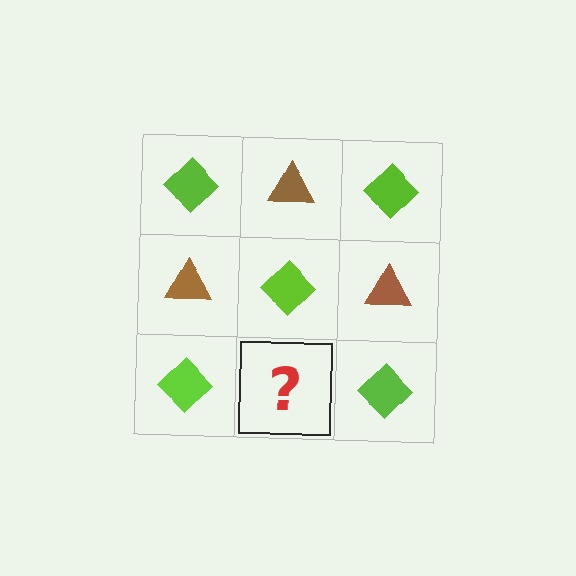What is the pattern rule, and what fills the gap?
The rule is that it alternates lime diamond and brown triangle in a checkerboard pattern. The gap should be filled with a brown triangle.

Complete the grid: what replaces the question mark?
The question mark should be replaced with a brown triangle.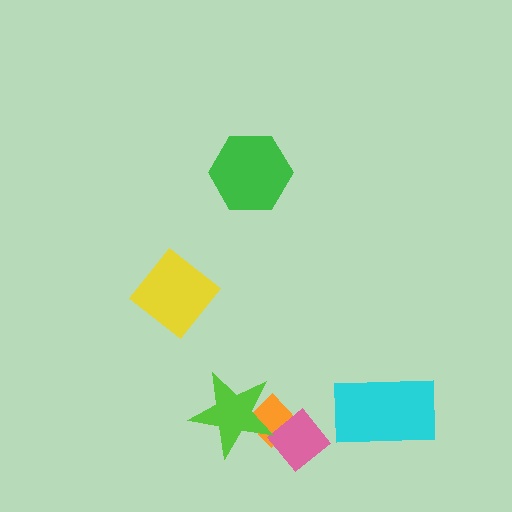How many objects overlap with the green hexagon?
0 objects overlap with the green hexagon.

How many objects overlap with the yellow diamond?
0 objects overlap with the yellow diamond.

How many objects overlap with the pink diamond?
1 object overlaps with the pink diamond.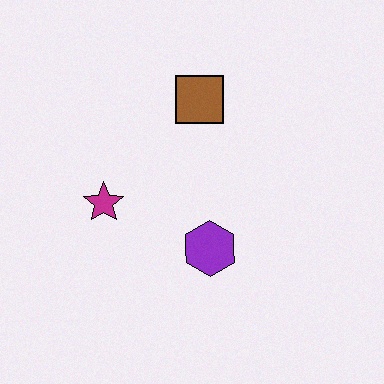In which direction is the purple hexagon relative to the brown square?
The purple hexagon is below the brown square.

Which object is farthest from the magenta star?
The brown square is farthest from the magenta star.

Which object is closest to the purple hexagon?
The magenta star is closest to the purple hexagon.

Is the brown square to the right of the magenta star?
Yes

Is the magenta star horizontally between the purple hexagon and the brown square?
No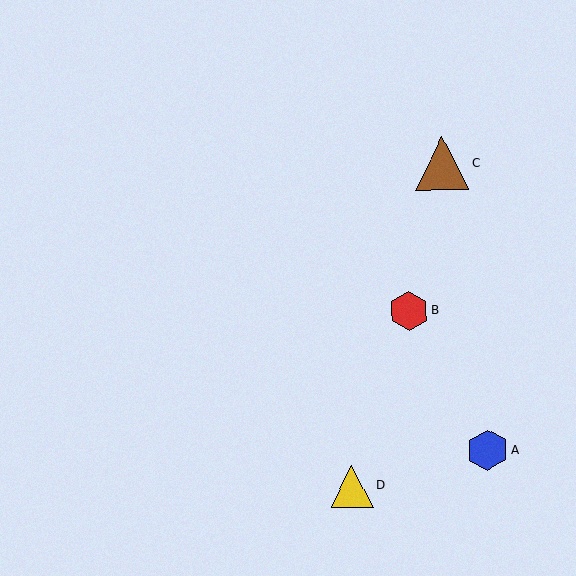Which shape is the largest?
The brown triangle (labeled C) is the largest.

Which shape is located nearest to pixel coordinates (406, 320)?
The red hexagon (labeled B) at (409, 311) is nearest to that location.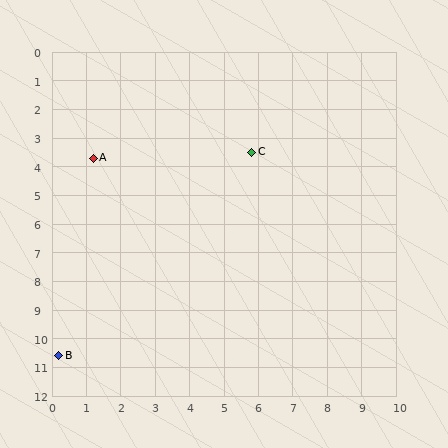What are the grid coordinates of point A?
Point A is at approximately (1.2, 3.7).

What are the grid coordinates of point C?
Point C is at approximately (5.8, 3.5).